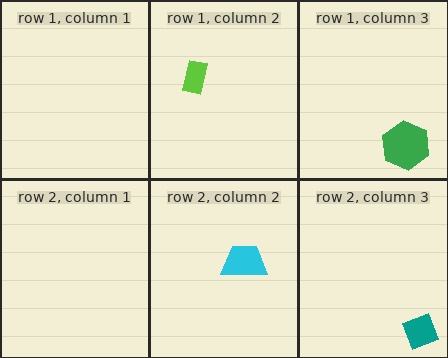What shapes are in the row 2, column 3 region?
The teal diamond.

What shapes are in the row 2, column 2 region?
The cyan trapezoid.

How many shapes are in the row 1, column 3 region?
1.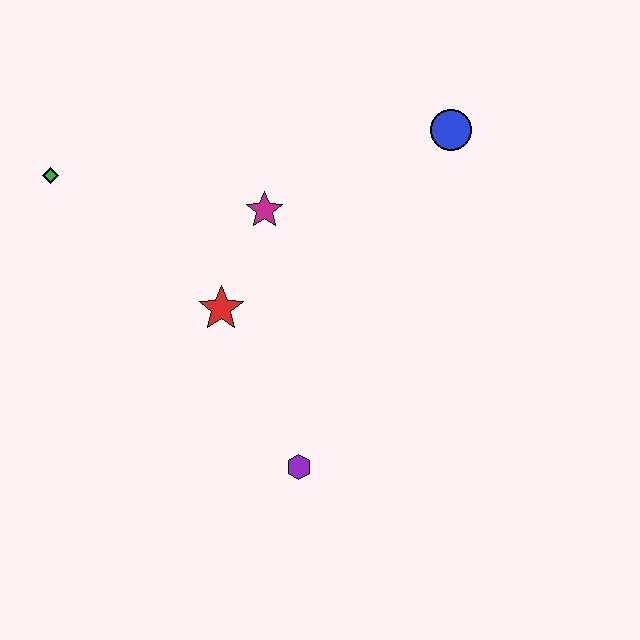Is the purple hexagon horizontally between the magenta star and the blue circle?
Yes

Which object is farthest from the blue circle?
The green diamond is farthest from the blue circle.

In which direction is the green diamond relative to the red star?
The green diamond is to the left of the red star.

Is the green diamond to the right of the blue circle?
No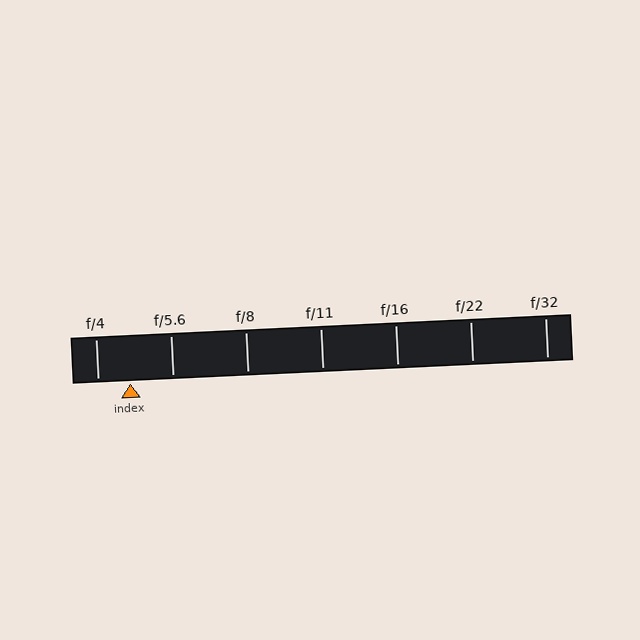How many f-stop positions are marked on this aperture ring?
There are 7 f-stop positions marked.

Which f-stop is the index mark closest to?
The index mark is closest to f/4.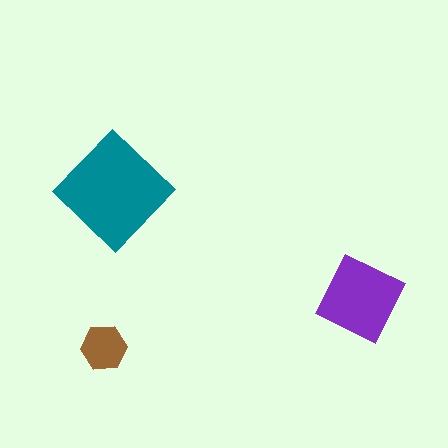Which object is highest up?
The teal diamond is topmost.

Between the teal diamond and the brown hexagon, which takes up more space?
The teal diamond.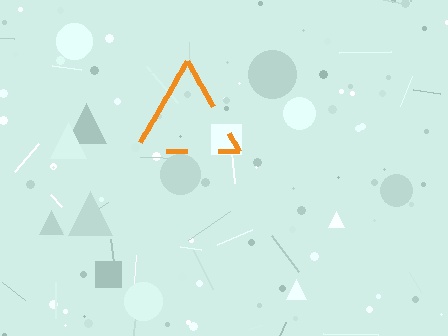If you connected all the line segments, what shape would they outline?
They would outline a triangle.